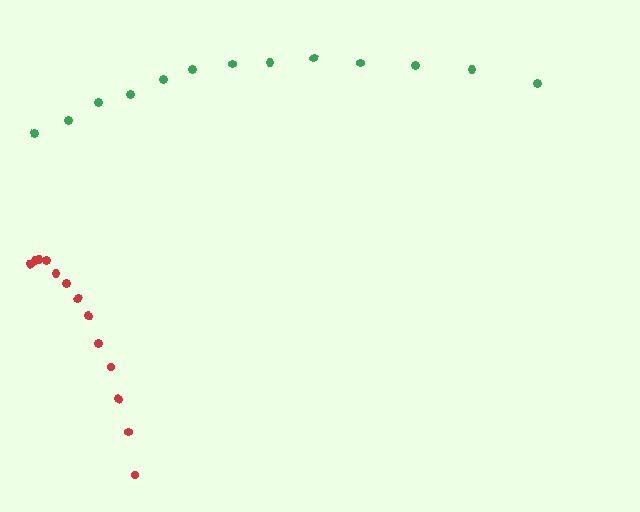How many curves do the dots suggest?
There are 2 distinct paths.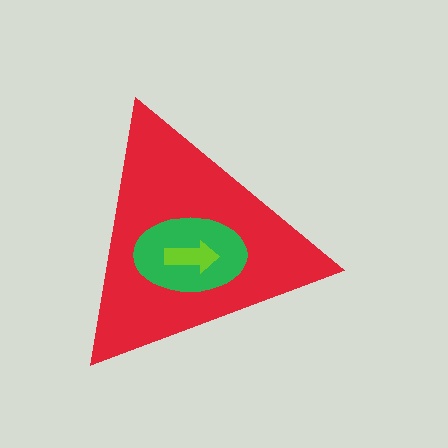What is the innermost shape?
The lime arrow.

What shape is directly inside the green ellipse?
The lime arrow.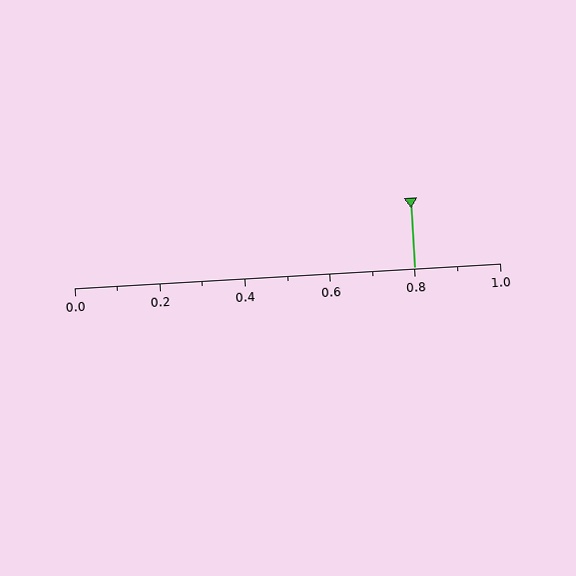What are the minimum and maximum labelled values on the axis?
The axis runs from 0.0 to 1.0.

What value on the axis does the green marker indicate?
The marker indicates approximately 0.8.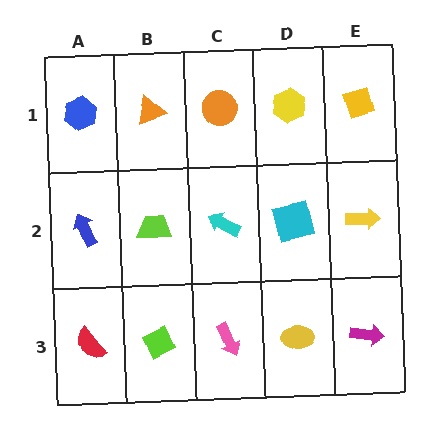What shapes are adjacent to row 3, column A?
A blue arrow (row 2, column A), a lime diamond (row 3, column B).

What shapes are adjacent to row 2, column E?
A yellow diamond (row 1, column E), a magenta arrow (row 3, column E), a cyan square (row 2, column D).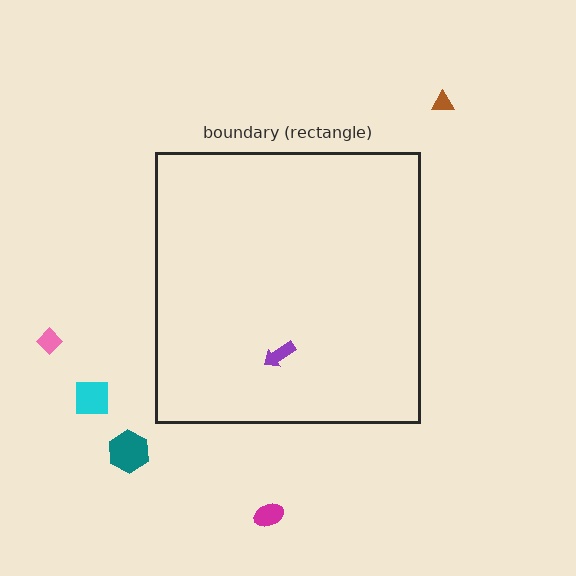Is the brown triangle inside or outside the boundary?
Outside.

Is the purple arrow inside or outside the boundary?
Inside.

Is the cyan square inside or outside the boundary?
Outside.